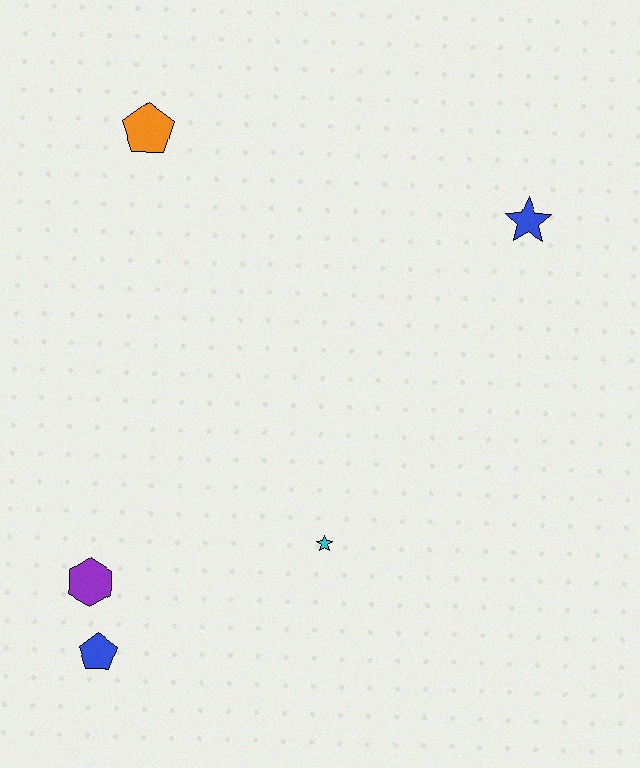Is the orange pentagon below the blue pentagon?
No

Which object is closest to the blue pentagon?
The purple hexagon is closest to the blue pentagon.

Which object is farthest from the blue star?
The blue pentagon is farthest from the blue star.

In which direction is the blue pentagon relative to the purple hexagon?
The blue pentagon is below the purple hexagon.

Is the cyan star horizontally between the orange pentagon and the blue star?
Yes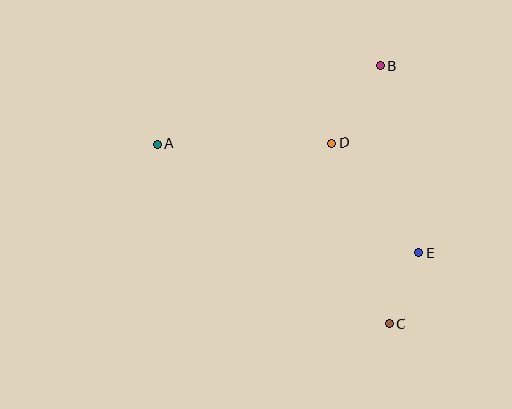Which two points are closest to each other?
Points C and E are closest to each other.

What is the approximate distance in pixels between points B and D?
The distance between B and D is approximately 91 pixels.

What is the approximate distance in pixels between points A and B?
The distance between A and B is approximately 236 pixels.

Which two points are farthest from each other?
Points A and C are farthest from each other.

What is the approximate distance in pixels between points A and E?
The distance between A and E is approximately 283 pixels.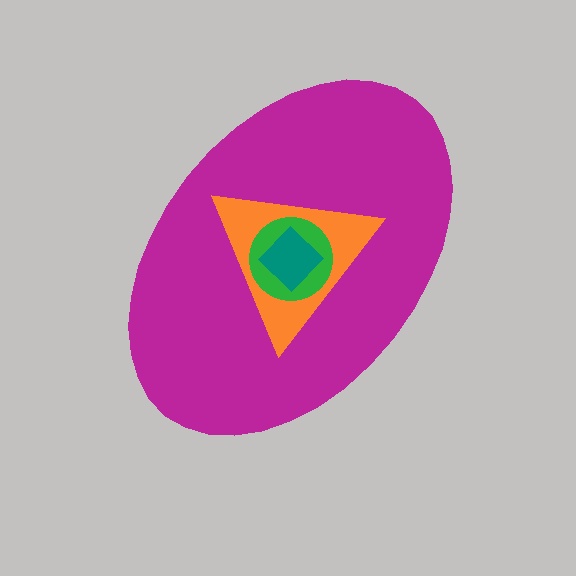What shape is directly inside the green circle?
The teal diamond.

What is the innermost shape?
The teal diamond.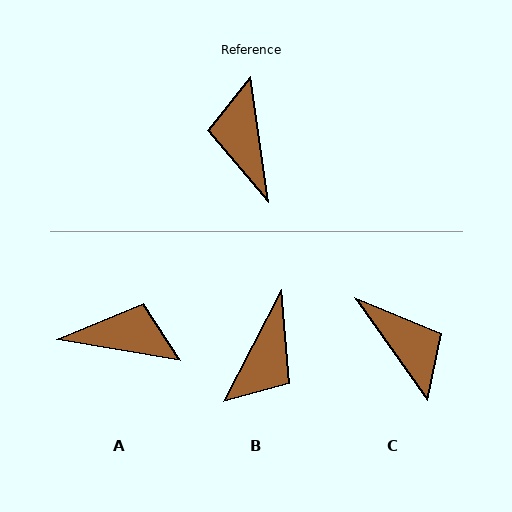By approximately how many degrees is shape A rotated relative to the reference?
Approximately 108 degrees clockwise.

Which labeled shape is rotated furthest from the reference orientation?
C, about 153 degrees away.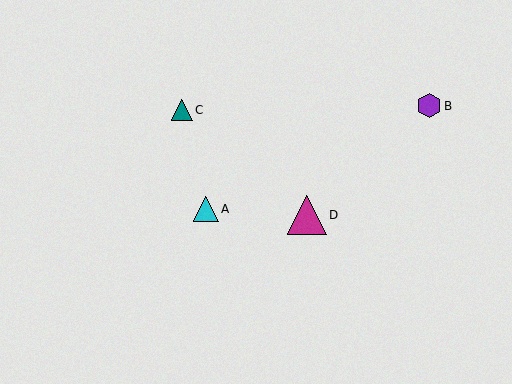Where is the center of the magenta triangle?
The center of the magenta triangle is at (307, 215).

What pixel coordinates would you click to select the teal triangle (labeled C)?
Click at (182, 110) to select the teal triangle C.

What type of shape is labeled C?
Shape C is a teal triangle.